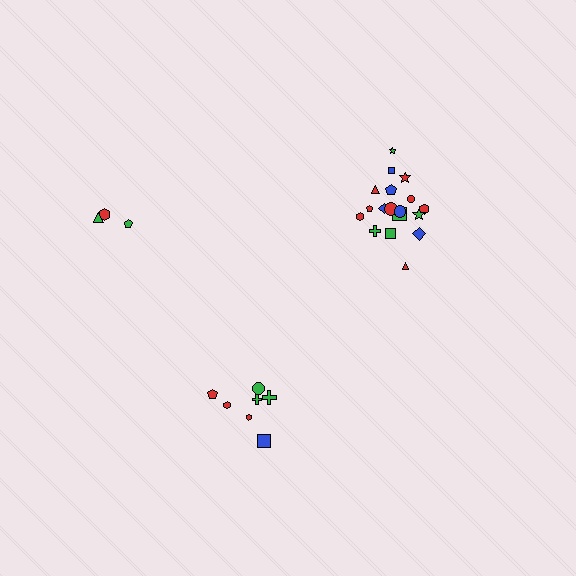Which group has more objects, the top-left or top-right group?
The top-right group.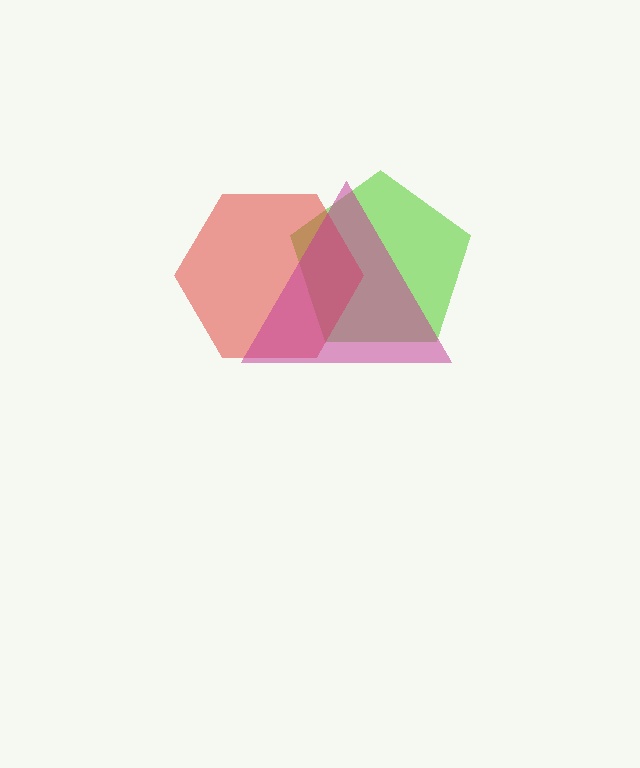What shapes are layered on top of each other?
The layered shapes are: a lime pentagon, a red hexagon, a magenta triangle.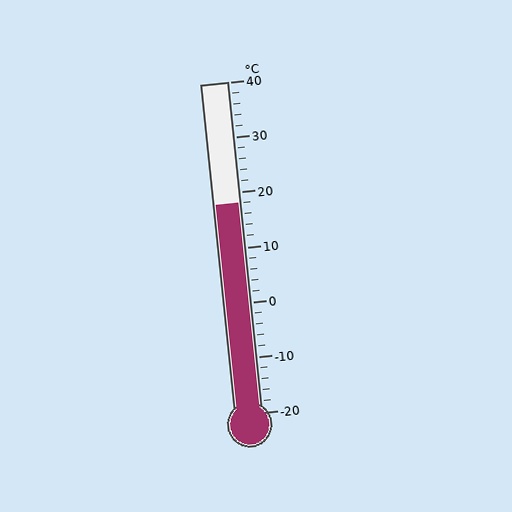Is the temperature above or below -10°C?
The temperature is above -10°C.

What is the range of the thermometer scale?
The thermometer scale ranges from -20°C to 40°C.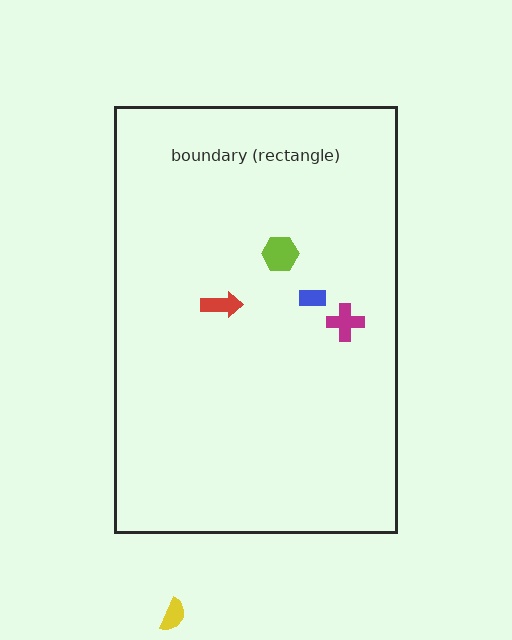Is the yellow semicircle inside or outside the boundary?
Outside.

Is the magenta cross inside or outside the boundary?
Inside.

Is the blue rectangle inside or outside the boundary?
Inside.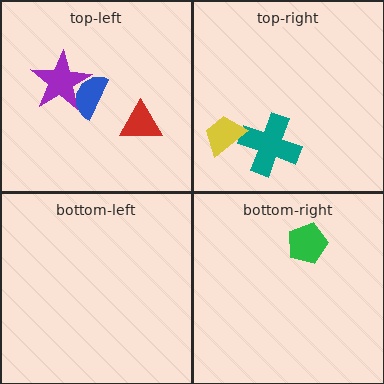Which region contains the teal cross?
The top-right region.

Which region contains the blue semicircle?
The top-left region.